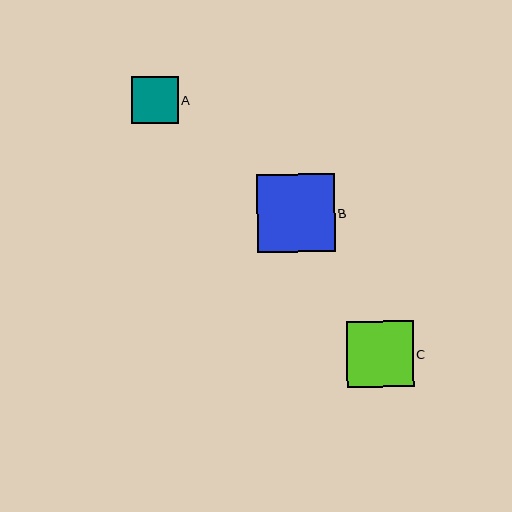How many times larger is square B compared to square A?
Square B is approximately 1.7 times the size of square A.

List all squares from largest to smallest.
From largest to smallest: B, C, A.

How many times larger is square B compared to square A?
Square B is approximately 1.7 times the size of square A.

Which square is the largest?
Square B is the largest with a size of approximately 78 pixels.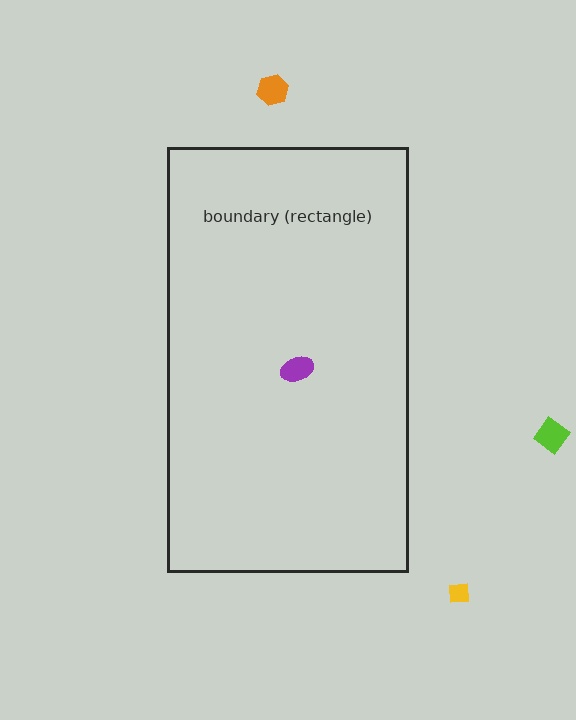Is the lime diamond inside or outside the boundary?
Outside.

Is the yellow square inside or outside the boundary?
Outside.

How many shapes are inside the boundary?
1 inside, 3 outside.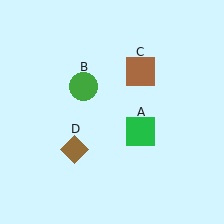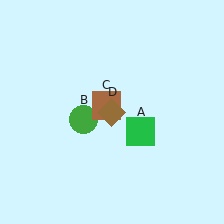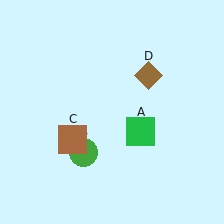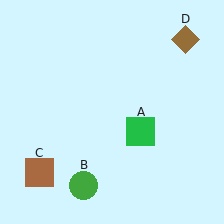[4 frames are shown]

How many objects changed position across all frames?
3 objects changed position: green circle (object B), brown square (object C), brown diamond (object D).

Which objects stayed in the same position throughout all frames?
Green square (object A) remained stationary.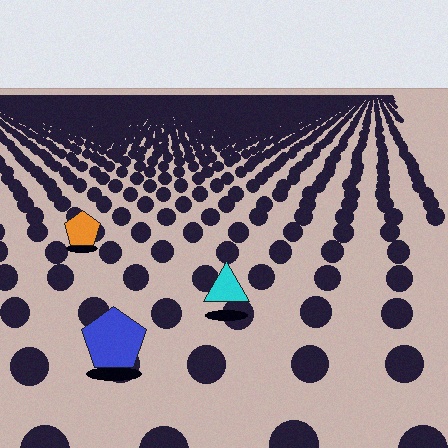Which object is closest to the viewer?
The blue pentagon is closest. The texture marks near it are larger and more spread out.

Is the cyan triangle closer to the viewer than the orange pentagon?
Yes. The cyan triangle is closer — you can tell from the texture gradient: the ground texture is coarser near it.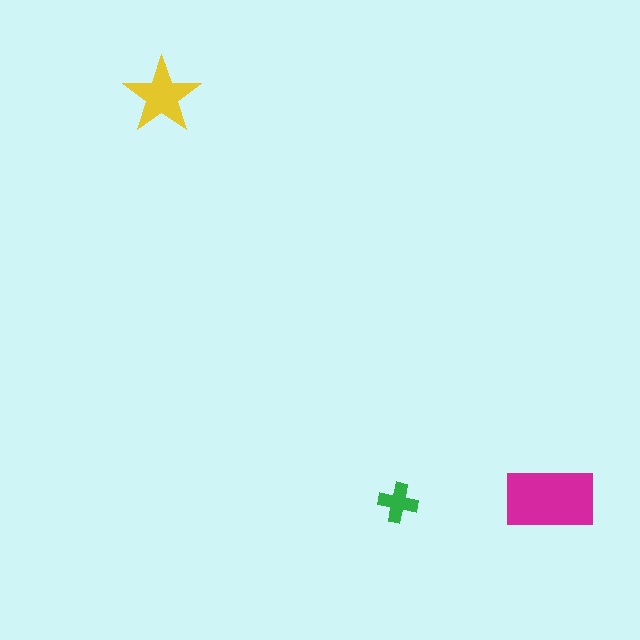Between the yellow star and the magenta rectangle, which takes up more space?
The magenta rectangle.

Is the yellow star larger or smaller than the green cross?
Larger.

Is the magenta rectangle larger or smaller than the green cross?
Larger.